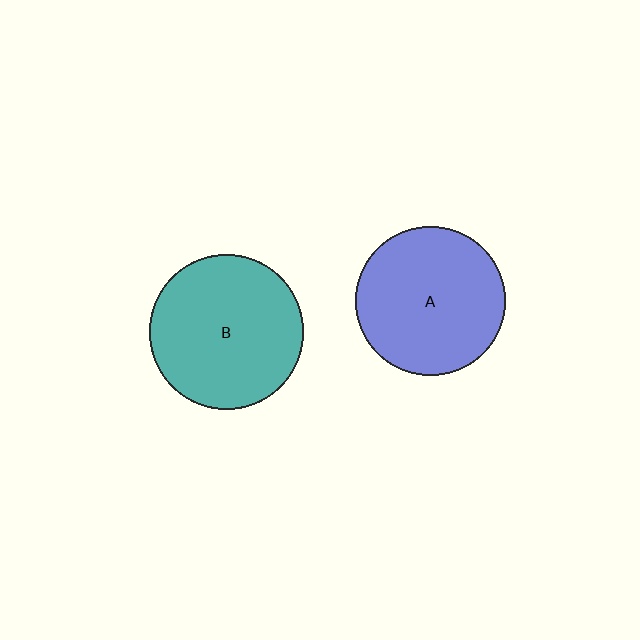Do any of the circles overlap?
No, none of the circles overlap.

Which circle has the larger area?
Circle B (teal).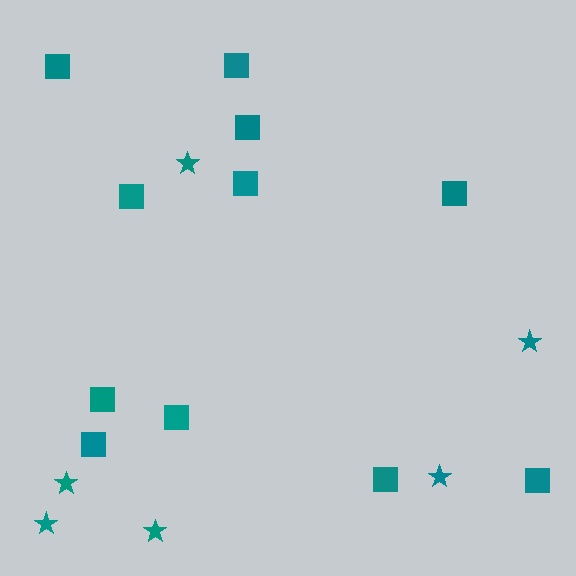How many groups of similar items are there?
There are 2 groups: one group of stars (6) and one group of squares (11).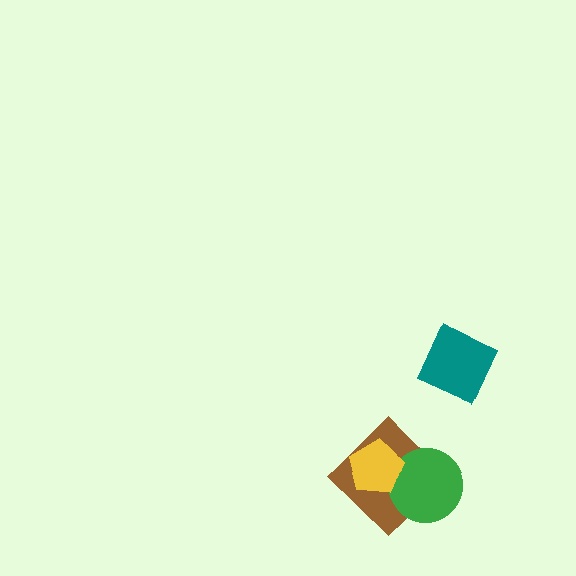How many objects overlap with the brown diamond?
2 objects overlap with the brown diamond.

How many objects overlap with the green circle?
2 objects overlap with the green circle.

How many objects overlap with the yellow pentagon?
2 objects overlap with the yellow pentagon.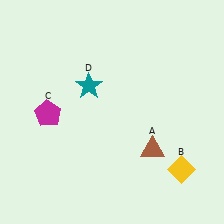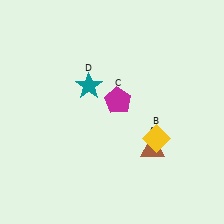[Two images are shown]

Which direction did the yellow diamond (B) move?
The yellow diamond (B) moved up.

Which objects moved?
The objects that moved are: the yellow diamond (B), the magenta pentagon (C).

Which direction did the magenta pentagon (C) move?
The magenta pentagon (C) moved right.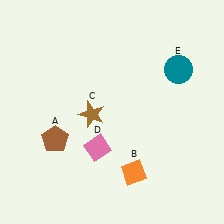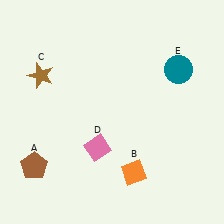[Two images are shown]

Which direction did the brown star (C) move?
The brown star (C) moved left.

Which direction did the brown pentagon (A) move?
The brown pentagon (A) moved down.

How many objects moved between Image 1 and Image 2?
2 objects moved between the two images.